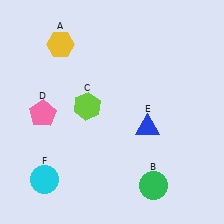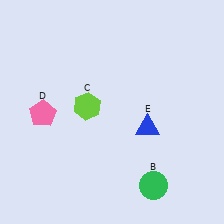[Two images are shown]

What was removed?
The cyan circle (F), the yellow hexagon (A) were removed in Image 2.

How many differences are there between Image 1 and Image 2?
There are 2 differences between the two images.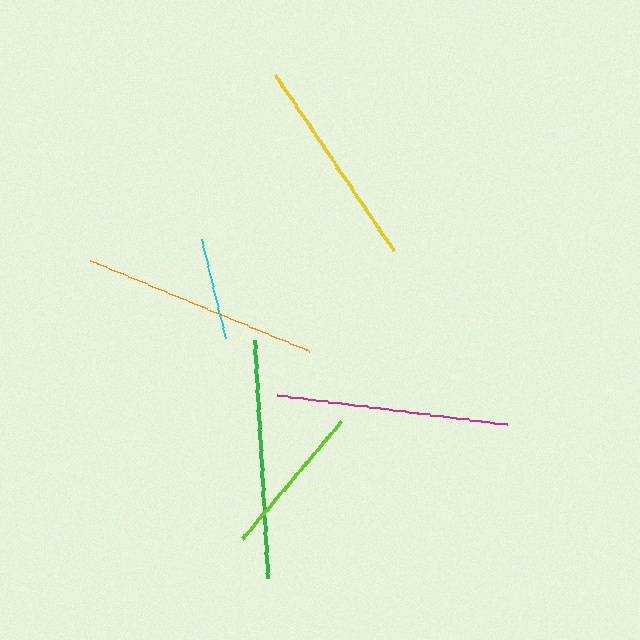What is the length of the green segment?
The green segment is approximately 238 pixels long.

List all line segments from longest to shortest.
From longest to shortest: orange, green, magenta, yellow, lime, cyan.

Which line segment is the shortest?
The cyan line is the shortest at approximately 102 pixels.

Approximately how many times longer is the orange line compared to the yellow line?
The orange line is approximately 1.1 times the length of the yellow line.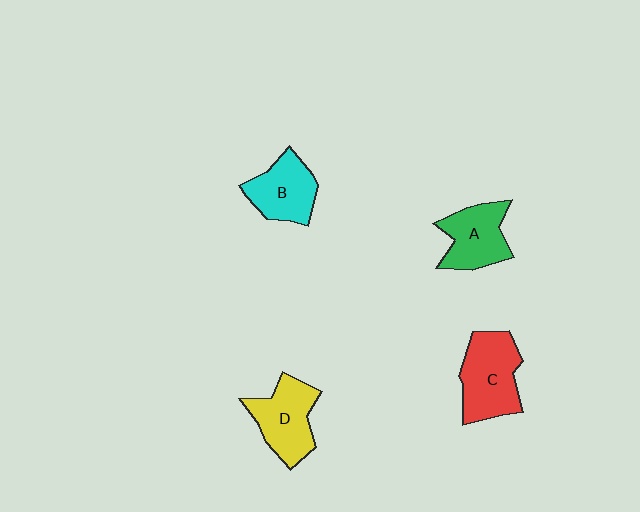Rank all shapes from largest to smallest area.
From largest to smallest: C (red), D (yellow), A (green), B (cyan).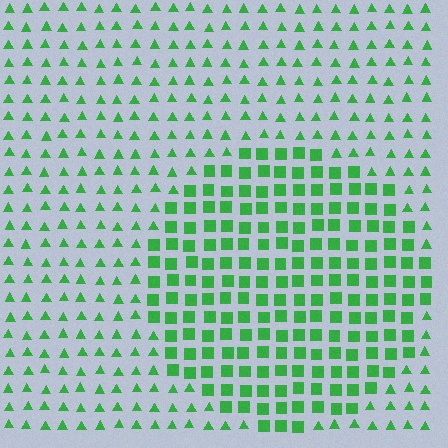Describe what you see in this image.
The image is filled with small green elements arranged in a uniform grid. A circle-shaped region contains squares, while the surrounding area contains triangles. The boundary is defined purely by the change in element shape.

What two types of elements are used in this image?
The image uses squares inside the circle region and triangles outside it.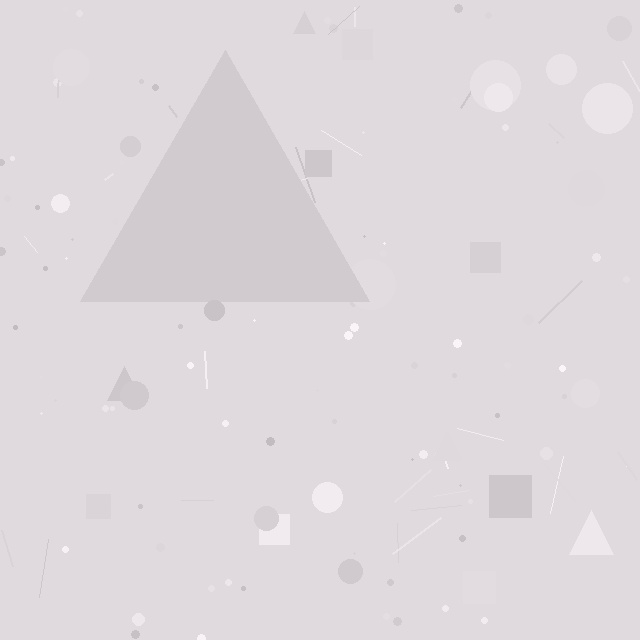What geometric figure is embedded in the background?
A triangle is embedded in the background.